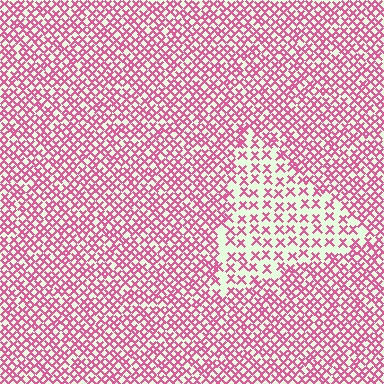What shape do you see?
I see a triangle.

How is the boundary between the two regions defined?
The boundary is defined by a change in element density (approximately 2.0x ratio). All elements are the same color, size, and shape.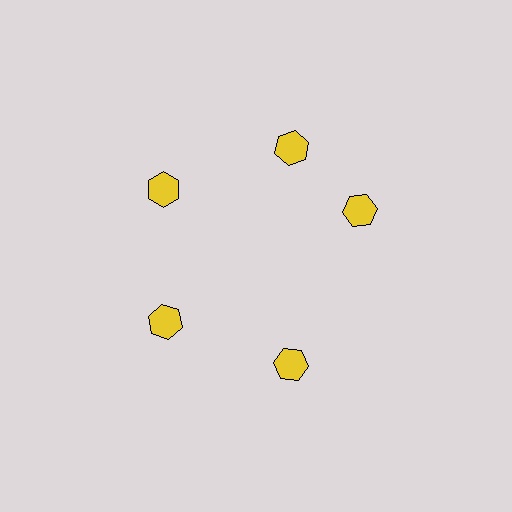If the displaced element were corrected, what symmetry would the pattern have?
It would have 5-fold rotational symmetry — the pattern would map onto itself every 72 degrees.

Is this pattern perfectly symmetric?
No. The 5 yellow hexagons are arranged in a ring, but one element near the 3 o'clock position is rotated out of alignment along the ring, breaking the 5-fold rotational symmetry.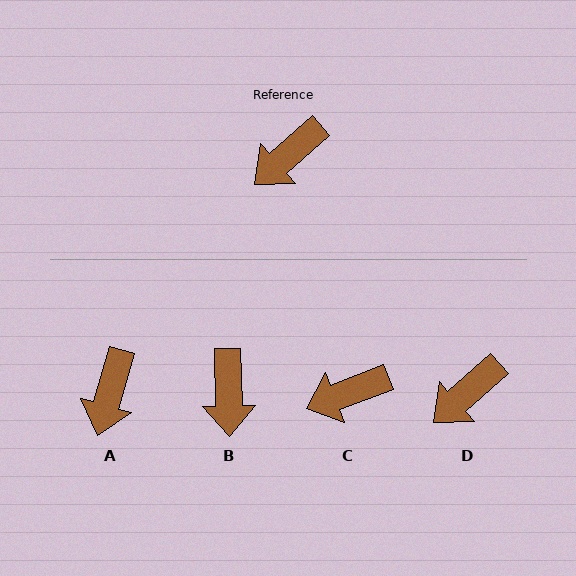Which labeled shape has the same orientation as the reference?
D.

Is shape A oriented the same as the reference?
No, it is off by about 32 degrees.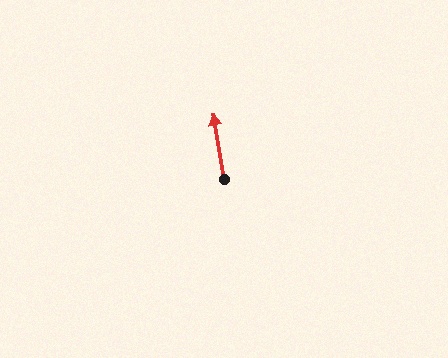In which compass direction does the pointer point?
North.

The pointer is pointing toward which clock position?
Roughly 12 o'clock.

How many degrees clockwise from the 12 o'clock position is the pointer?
Approximately 351 degrees.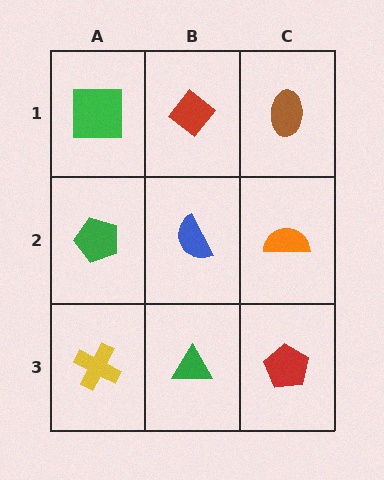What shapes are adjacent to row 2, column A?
A green square (row 1, column A), a yellow cross (row 3, column A), a blue semicircle (row 2, column B).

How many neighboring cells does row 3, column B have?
3.